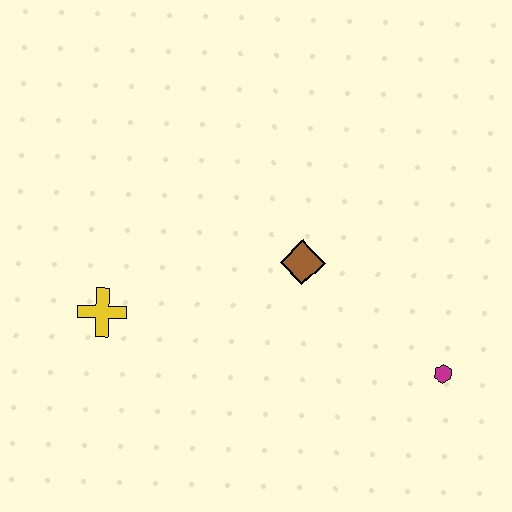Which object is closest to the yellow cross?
The brown diamond is closest to the yellow cross.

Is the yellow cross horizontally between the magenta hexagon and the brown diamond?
No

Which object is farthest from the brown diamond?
The yellow cross is farthest from the brown diamond.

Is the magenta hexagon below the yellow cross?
Yes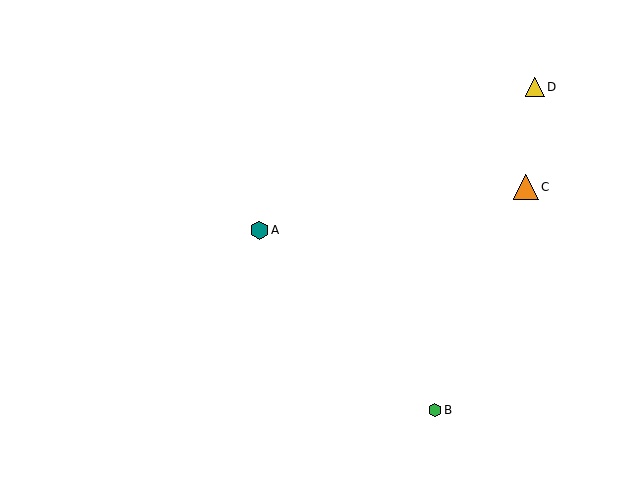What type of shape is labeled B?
Shape B is a green hexagon.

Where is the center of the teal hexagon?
The center of the teal hexagon is at (259, 230).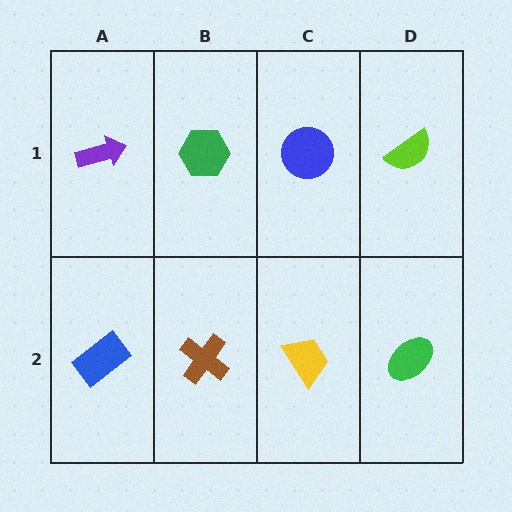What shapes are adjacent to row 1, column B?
A brown cross (row 2, column B), a purple arrow (row 1, column A), a blue circle (row 1, column C).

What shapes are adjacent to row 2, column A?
A purple arrow (row 1, column A), a brown cross (row 2, column B).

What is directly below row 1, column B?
A brown cross.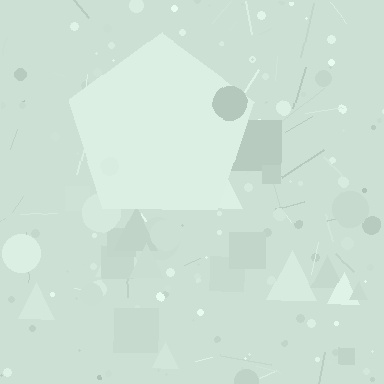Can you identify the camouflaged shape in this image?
The camouflaged shape is a pentagon.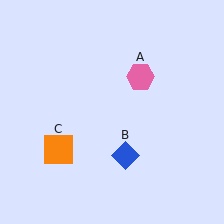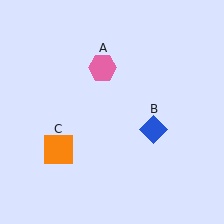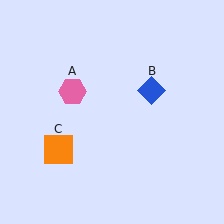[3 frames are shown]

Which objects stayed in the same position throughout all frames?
Orange square (object C) remained stationary.